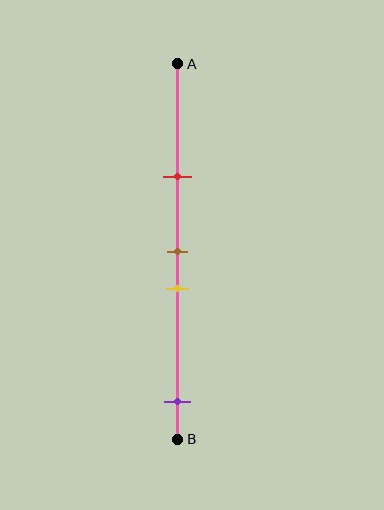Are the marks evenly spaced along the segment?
No, the marks are not evenly spaced.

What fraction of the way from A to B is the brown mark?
The brown mark is approximately 50% (0.5) of the way from A to B.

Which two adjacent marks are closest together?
The brown and yellow marks are the closest adjacent pair.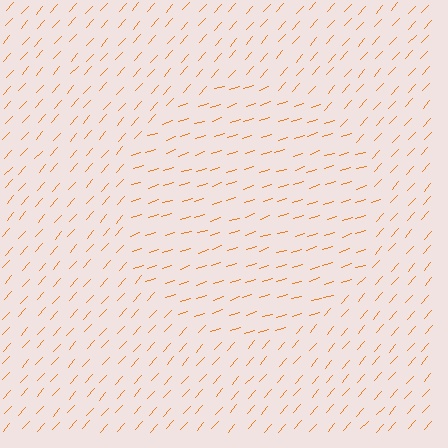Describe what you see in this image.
The image is filled with small orange line segments. A circle region in the image has lines oriented differently from the surrounding lines, creating a visible texture boundary.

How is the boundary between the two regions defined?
The boundary is defined purely by a change in line orientation (approximately 30 degrees difference). All lines are the same color and thickness.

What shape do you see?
I see a circle.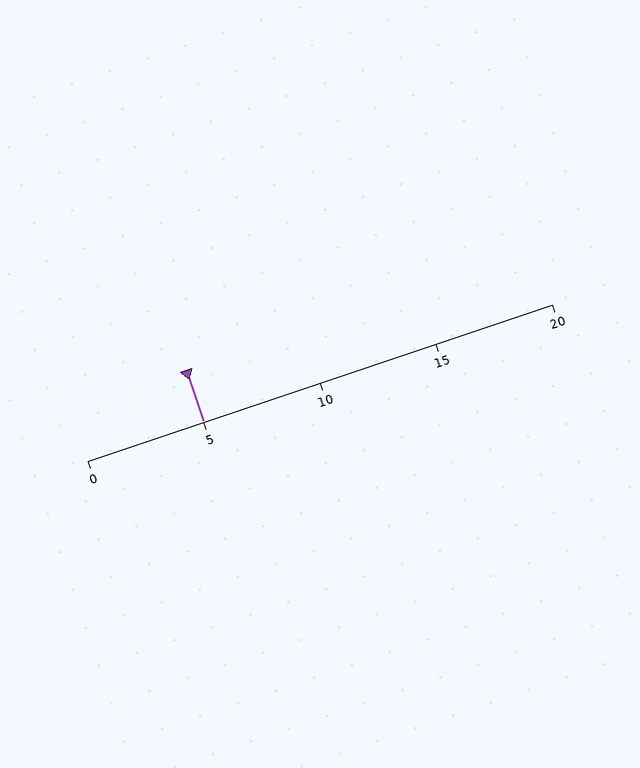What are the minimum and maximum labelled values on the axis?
The axis runs from 0 to 20.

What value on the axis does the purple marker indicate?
The marker indicates approximately 5.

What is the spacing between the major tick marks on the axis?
The major ticks are spaced 5 apart.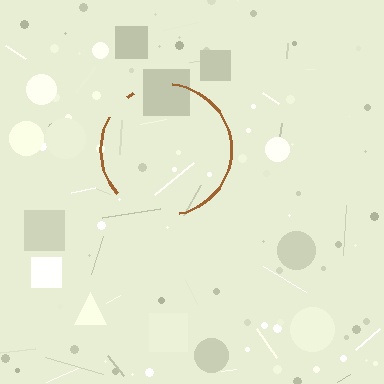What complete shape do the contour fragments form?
The contour fragments form a circle.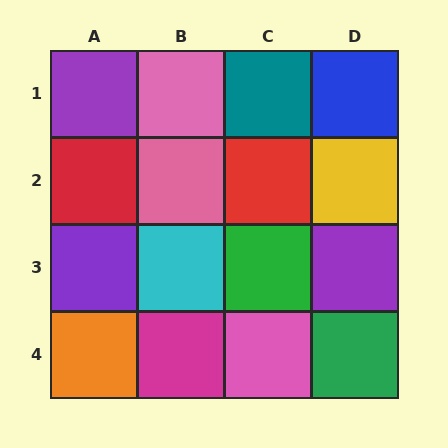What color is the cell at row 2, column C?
Red.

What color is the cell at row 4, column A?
Orange.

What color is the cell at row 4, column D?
Green.